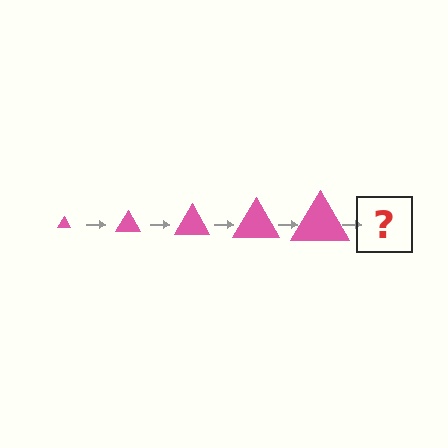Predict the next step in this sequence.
The next step is a pink triangle, larger than the previous one.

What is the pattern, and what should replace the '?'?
The pattern is that the triangle gets progressively larger each step. The '?' should be a pink triangle, larger than the previous one.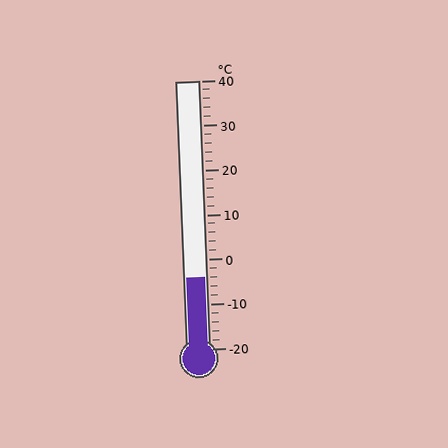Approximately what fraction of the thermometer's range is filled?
The thermometer is filled to approximately 25% of its range.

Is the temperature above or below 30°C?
The temperature is below 30°C.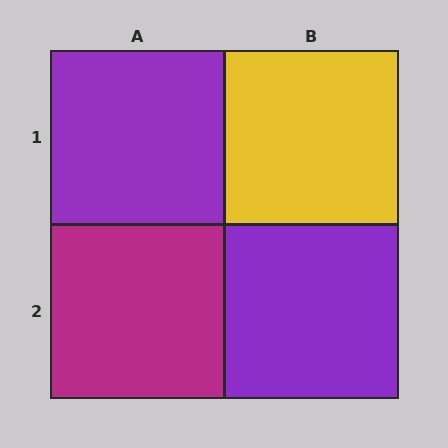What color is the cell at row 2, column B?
Purple.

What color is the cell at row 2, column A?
Magenta.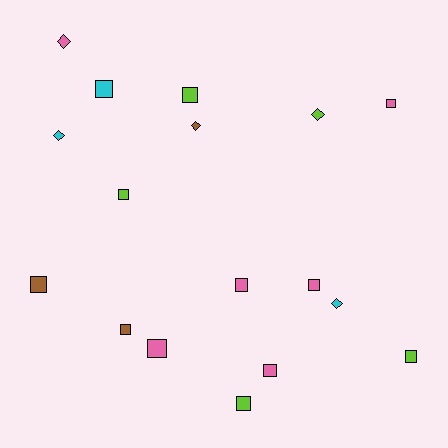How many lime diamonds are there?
There is 1 lime diamond.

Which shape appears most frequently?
Square, with 12 objects.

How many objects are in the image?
There are 17 objects.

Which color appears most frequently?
Pink, with 6 objects.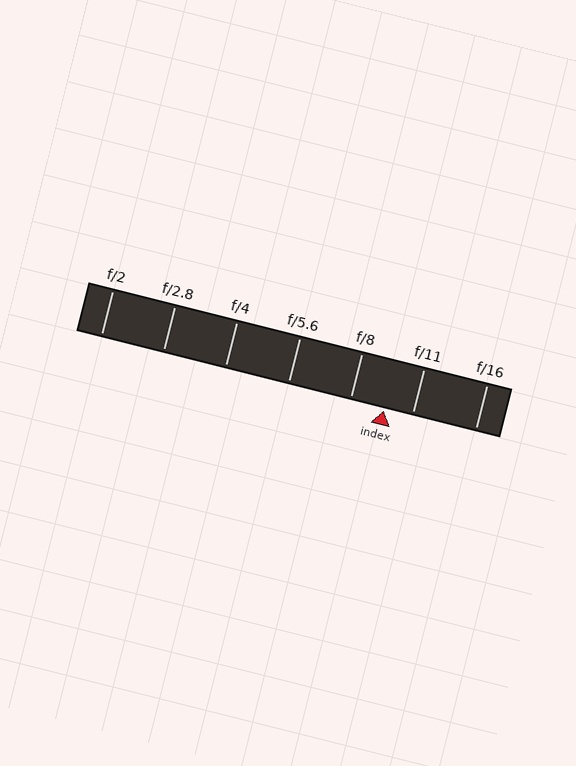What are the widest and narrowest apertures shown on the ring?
The widest aperture shown is f/2 and the narrowest is f/16.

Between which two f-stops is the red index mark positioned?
The index mark is between f/8 and f/11.